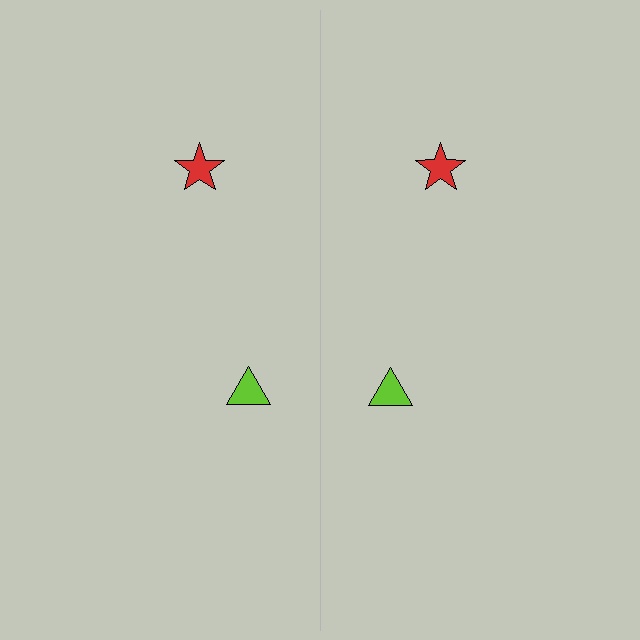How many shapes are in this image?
There are 4 shapes in this image.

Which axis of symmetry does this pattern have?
The pattern has a vertical axis of symmetry running through the center of the image.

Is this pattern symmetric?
Yes, this pattern has bilateral (reflection) symmetry.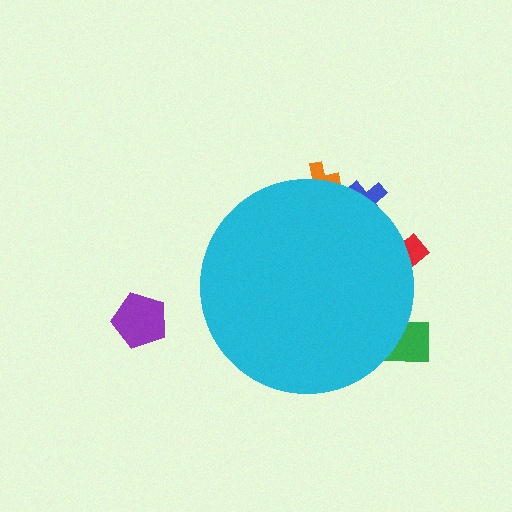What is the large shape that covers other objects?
A cyan circle.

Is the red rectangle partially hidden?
Yes, the red rectangle is partially hidden behind the cyan circle.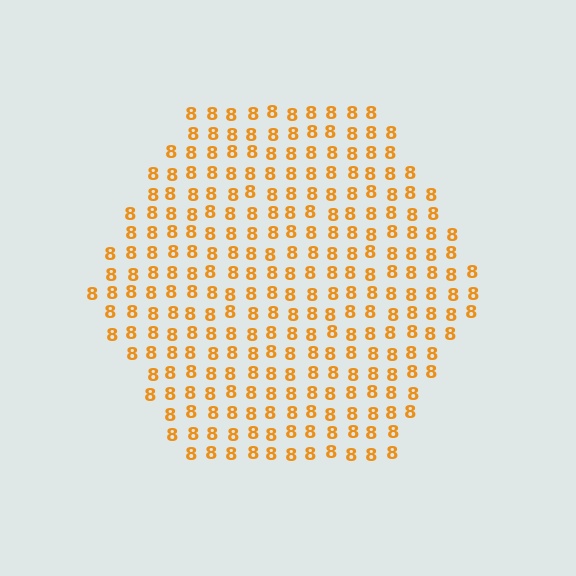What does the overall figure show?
The overall figure shows a hexagon.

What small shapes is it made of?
It is made of small digit 8's.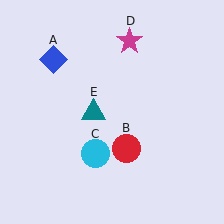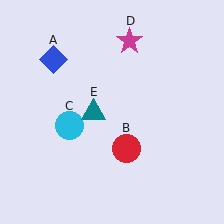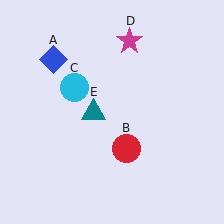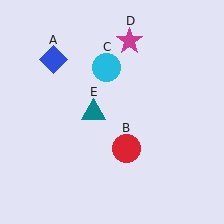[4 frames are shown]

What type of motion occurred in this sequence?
The cyan circle (object C) rotated clockwise around the center of the scene.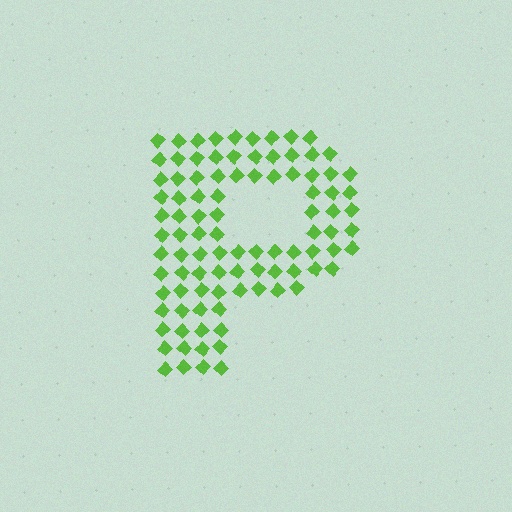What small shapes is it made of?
It is made of small diamonds.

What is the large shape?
The large shape is the letter P.